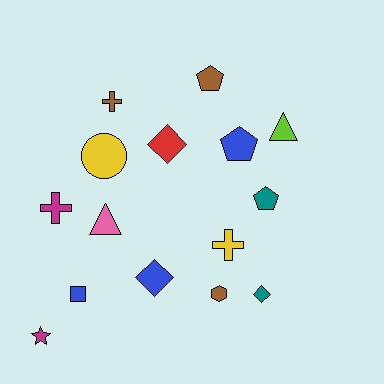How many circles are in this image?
There is 1 circle.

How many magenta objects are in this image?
There are 2 magenta objects.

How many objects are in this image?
There are 15 objects.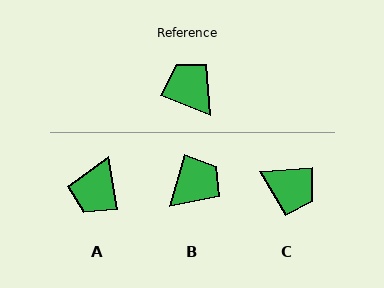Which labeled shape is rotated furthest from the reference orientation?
C, about 154 degrees away.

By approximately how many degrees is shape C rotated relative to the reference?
Approximately 154 degrees clockwise.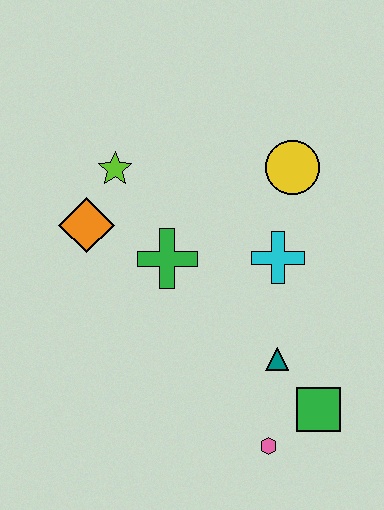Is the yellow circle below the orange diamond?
No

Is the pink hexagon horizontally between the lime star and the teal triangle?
Yes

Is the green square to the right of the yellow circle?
Yes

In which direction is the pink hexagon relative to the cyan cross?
The pink hexagon is below the cyan cross.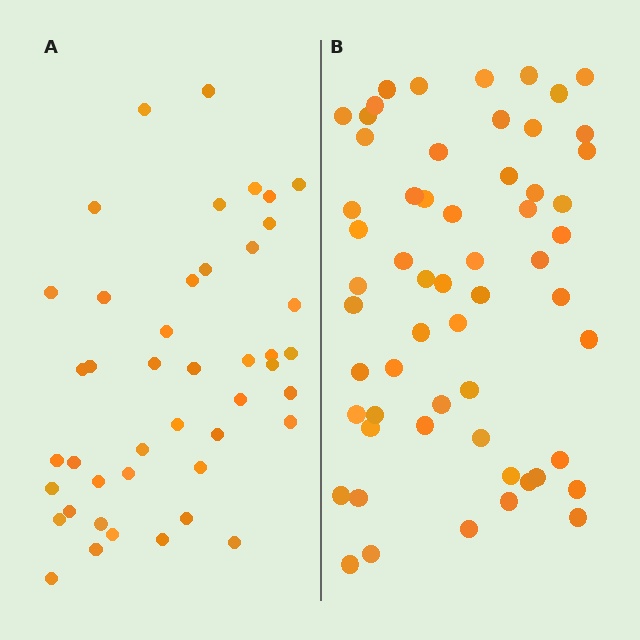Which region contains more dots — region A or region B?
Region B (the right region) has more dots.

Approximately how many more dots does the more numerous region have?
Region B has approximately 15 more dots than region A.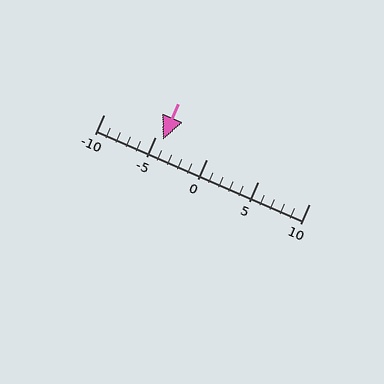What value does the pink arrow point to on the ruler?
The pink arrow points to approximately -4.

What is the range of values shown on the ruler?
The ruler shows values from -10 to 10.